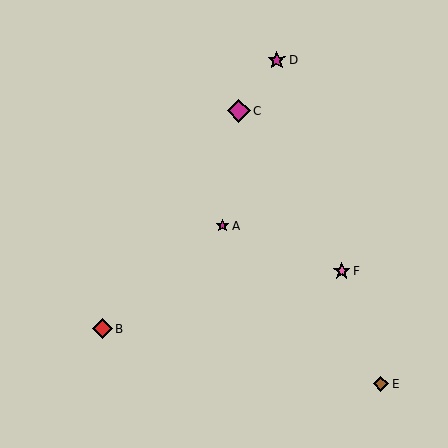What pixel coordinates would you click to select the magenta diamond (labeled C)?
Click at (239, 111) to select the magenta diamond C.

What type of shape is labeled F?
Shape F is a pink star.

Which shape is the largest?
The magenta diamond (labeled C) is the largest.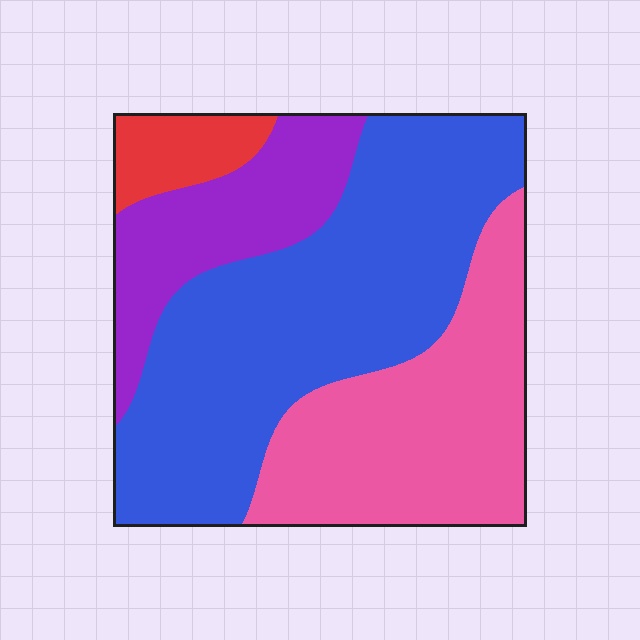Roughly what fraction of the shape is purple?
Purple covers around 15% of the shape.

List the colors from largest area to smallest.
From largest to smallest: blue, pink, purple, red.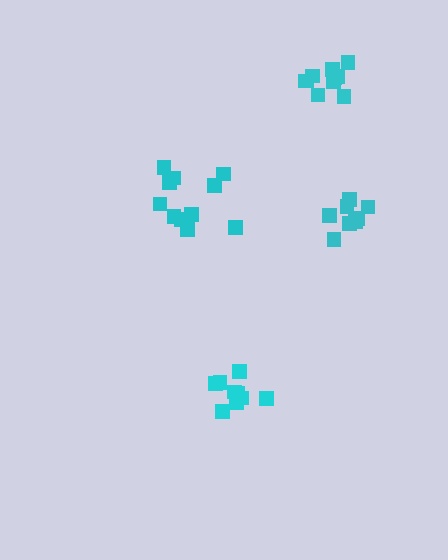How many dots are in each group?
Group 1: 9 dots, Group 2: 11 dots, Group 3: 9 dots, Group 4: 10 dots (39 total).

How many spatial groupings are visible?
There are 4 spatial groupings.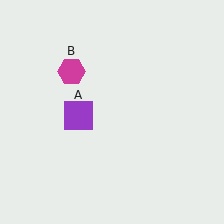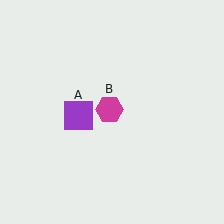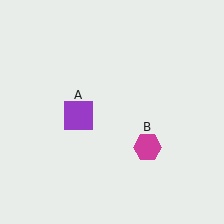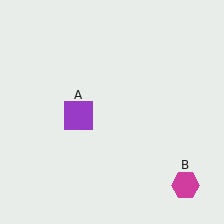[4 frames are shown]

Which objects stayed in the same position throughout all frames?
Purple square (object A) remained stationary.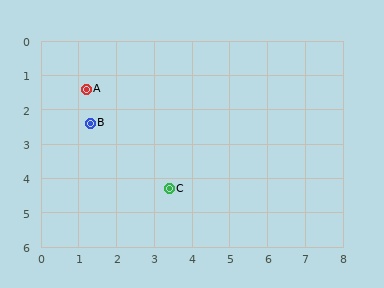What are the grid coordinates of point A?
Point A is at approximately (1.2, 1.4).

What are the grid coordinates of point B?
Point B is at approximately (1.3, 2.4).